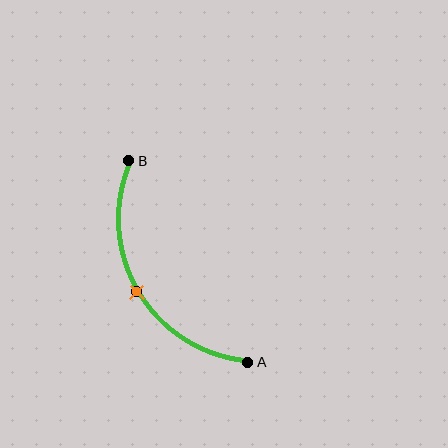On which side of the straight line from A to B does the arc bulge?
The arc bulges to the left of the straight line connecting A and B.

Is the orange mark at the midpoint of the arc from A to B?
Yes. The orange mark lies on the arc at equal arc-length from both A and B — it is the arc midpoint.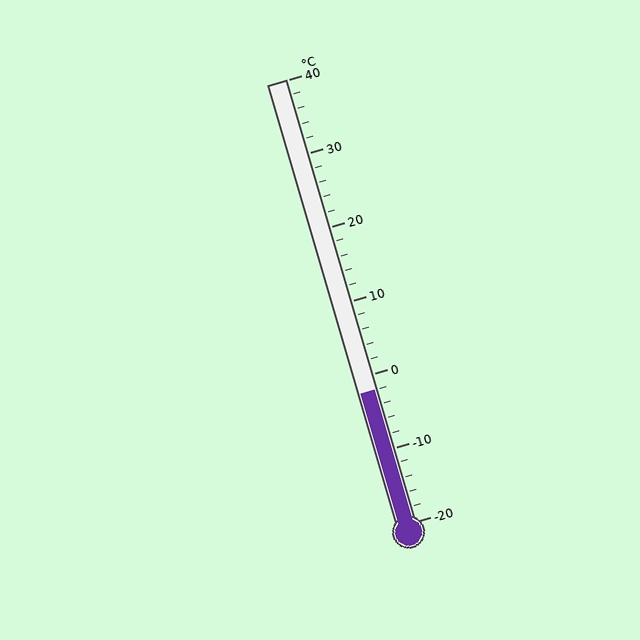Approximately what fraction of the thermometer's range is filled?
The thermometer is filled to approximately 30% of its range.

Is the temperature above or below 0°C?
The temperature is below 0°C.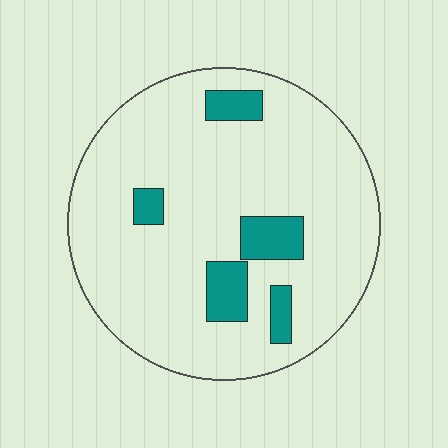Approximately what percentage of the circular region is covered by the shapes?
Approximately 10%.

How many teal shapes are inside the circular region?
5.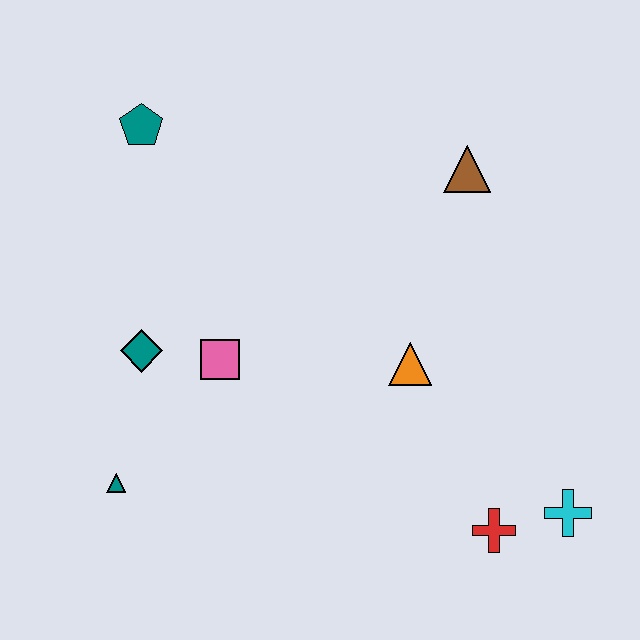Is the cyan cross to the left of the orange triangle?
No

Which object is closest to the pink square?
The teal diamond is closest to the pink square.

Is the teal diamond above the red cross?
Yes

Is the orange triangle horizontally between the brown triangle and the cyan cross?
No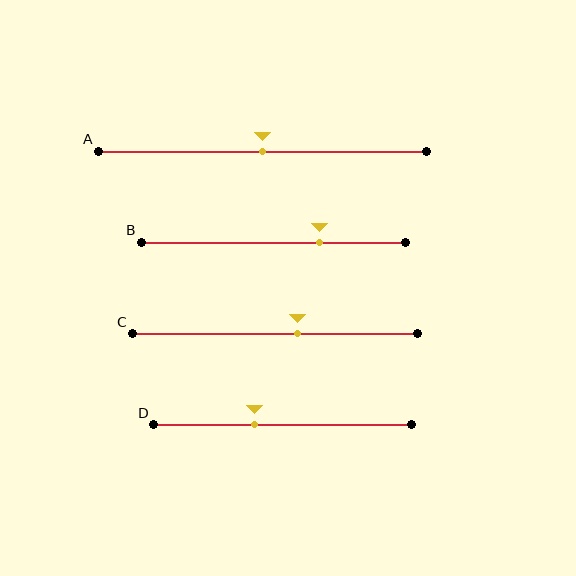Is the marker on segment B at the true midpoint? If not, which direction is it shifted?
No, the marker on segment B is shifted to the right by about 17% of the segment length.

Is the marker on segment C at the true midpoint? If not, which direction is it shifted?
No, the marker on segment C is shifted to the right by about 8% of the segment length.